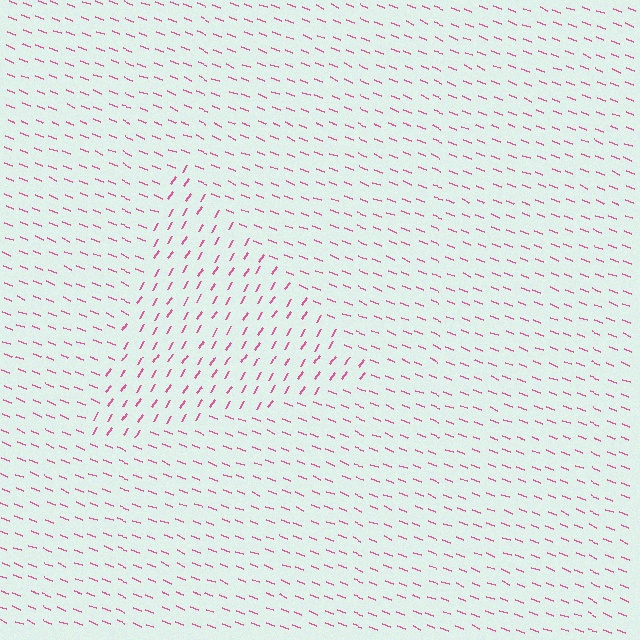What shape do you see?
I see a triangle.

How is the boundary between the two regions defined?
The boundary is defined purely by a change in line orientation (approximately 80 degrees difference). All lines are the same color and thickness.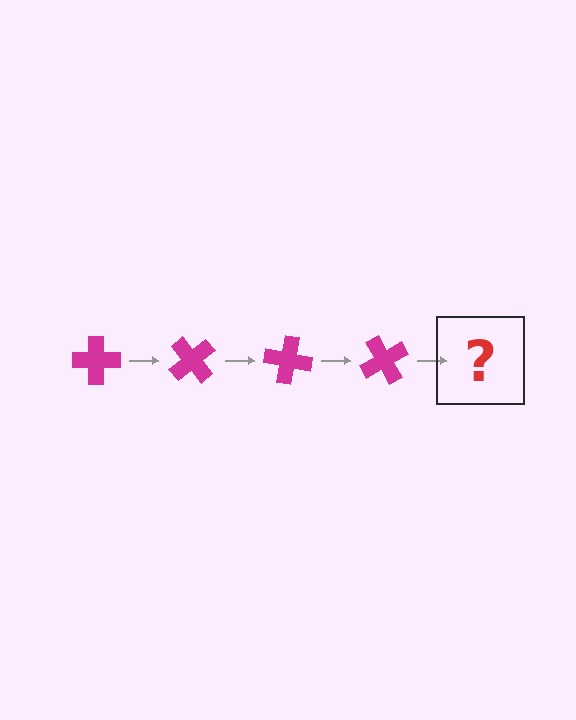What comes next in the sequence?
The next element should be a magenta cross rotated 200 degrees.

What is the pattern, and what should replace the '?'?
The pattern is that the cross rotates 50 degrees each step. The '?' should be a magenta cross rotated 200 degrees.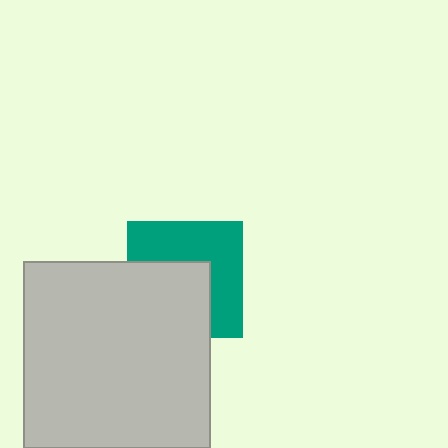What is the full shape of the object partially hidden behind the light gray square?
The partially hidden object is a teal square.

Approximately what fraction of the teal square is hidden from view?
Roughly 47% of the teal square is hidden behind the light gray square.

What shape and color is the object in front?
The object in front is a light gray square.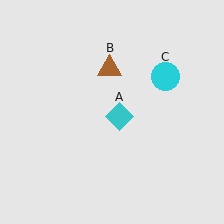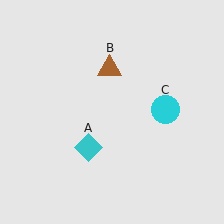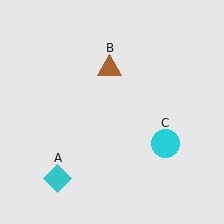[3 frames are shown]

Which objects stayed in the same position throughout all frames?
Brown triangle (object B) remained stationary.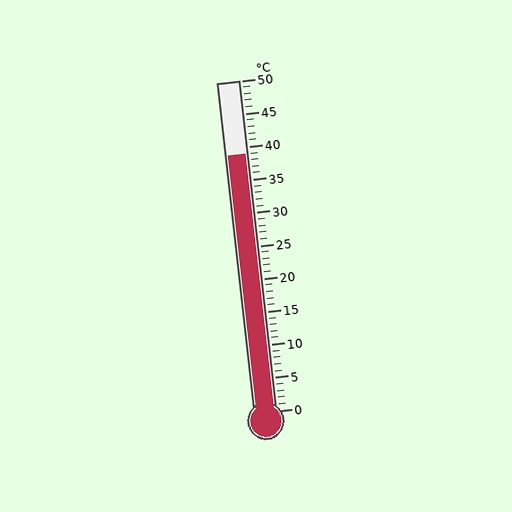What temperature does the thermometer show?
The thermometer shows approximately 39°C.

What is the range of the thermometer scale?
The thermometer scale ranges from 0°C to 50°C.